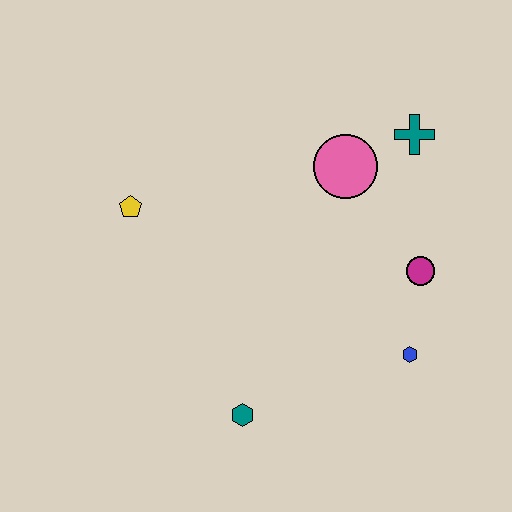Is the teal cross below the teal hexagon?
No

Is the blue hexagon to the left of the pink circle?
No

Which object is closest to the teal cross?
The pink circle is closest to the teal cross.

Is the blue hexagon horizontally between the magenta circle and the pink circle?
Yes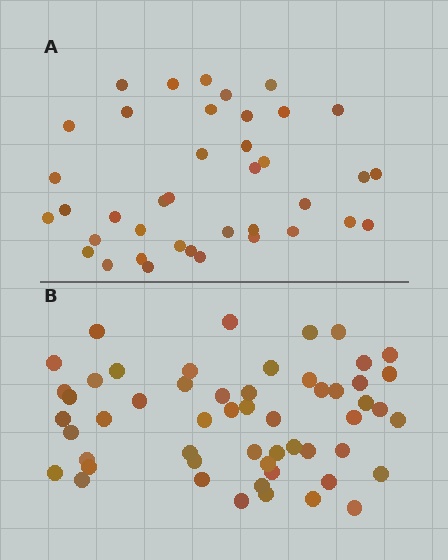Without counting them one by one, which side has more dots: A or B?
Region B (the bottom region) has more dots.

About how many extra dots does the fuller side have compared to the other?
Region B has approximately 15 more dots than region A.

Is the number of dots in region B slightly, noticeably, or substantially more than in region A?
Region B has noticeably more, but not dramatically so. The ratio is roughly 1.4 to 1.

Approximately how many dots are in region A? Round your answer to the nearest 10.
About 40 dots. (The exact count is 39, which rounds to 40.)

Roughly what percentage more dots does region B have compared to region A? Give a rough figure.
About 40% more.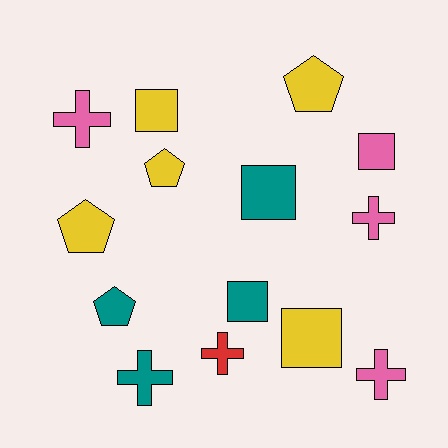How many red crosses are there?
There is 1 red cross.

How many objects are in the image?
There are 14 objects.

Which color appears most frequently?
Yellow, with 5 objects.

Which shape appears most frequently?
Square, with 5 objects.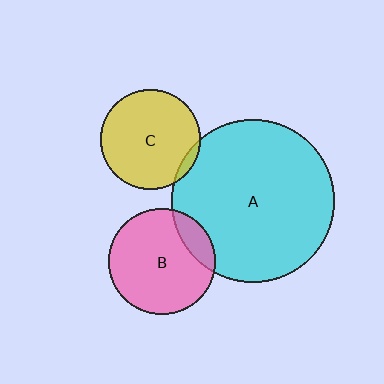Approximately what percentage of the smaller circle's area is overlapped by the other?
Approximately 15%.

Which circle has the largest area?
Circle A (cyan).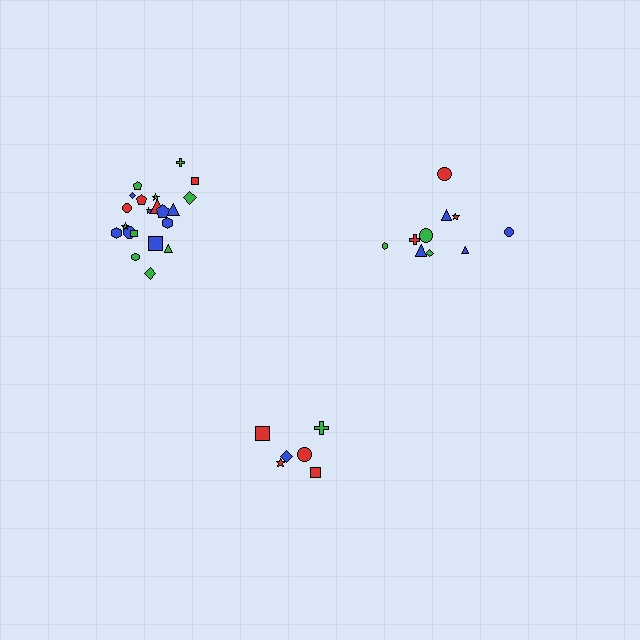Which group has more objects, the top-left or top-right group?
The top-left group.